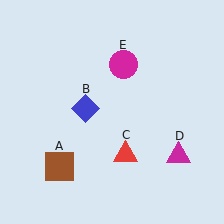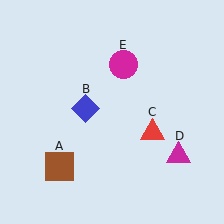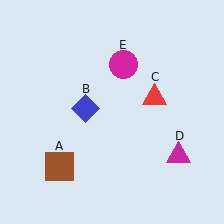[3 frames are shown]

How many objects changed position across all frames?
1 object changed position: red triangle (object C).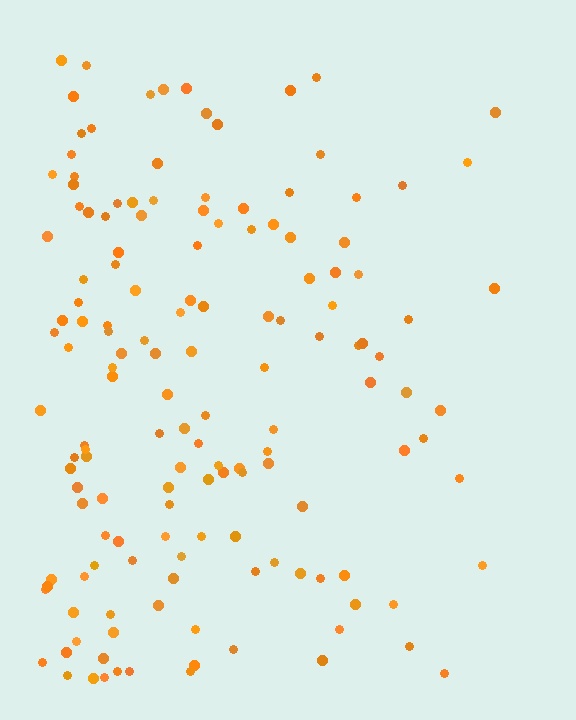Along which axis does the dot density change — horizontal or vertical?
Horizontal.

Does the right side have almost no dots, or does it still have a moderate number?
Still a moderate number, just noticeably fewer than the left.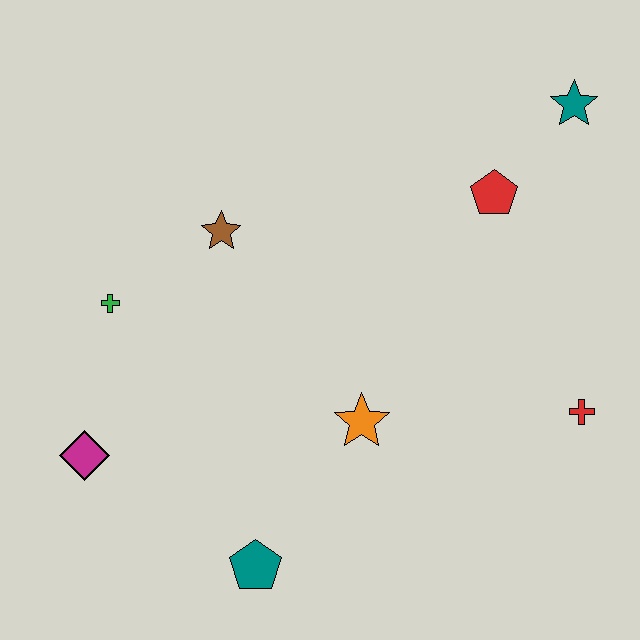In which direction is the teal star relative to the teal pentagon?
The teal star is above the teal pentagon.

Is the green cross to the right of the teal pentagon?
No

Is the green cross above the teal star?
No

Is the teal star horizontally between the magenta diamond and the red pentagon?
No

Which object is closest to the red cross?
The orange star is closest to the red cross.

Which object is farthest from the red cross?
The magenta diamond is farthest from the red cross.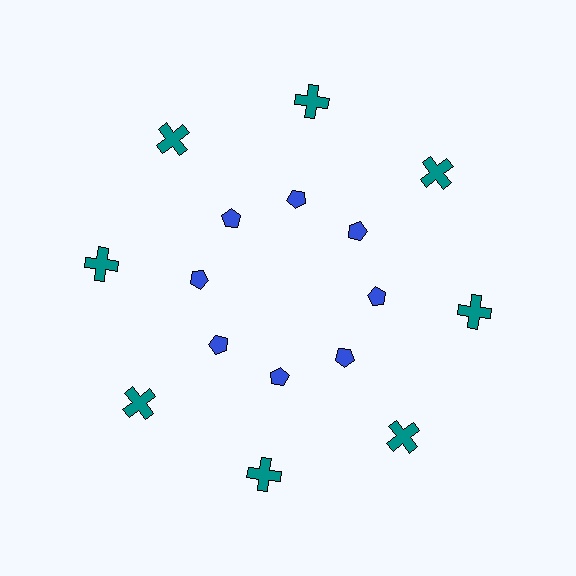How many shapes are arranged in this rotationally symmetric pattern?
There are 16 shapes, arranged in 8 groups of 2.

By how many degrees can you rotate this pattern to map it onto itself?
The pattern maps onto itself every 45 degrees of rotation.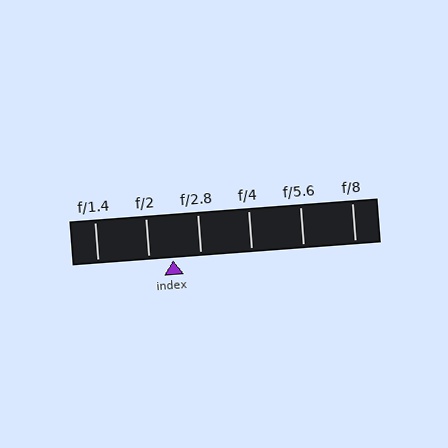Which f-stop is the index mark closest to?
The index mark is closest to f/2.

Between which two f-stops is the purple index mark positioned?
The index mark is between f/2 and f/2.8.